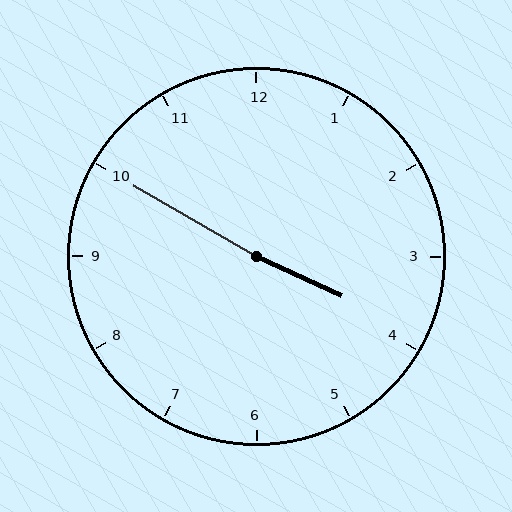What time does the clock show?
3:50.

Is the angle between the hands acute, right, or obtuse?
It is obtuse.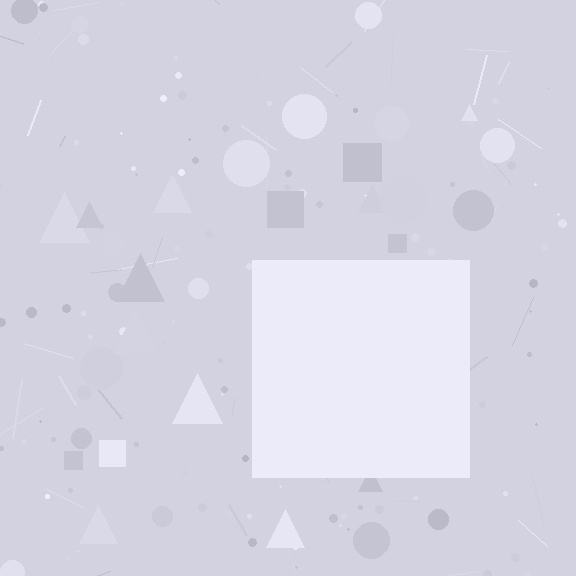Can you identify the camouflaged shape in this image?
The camouflaged shape is a square.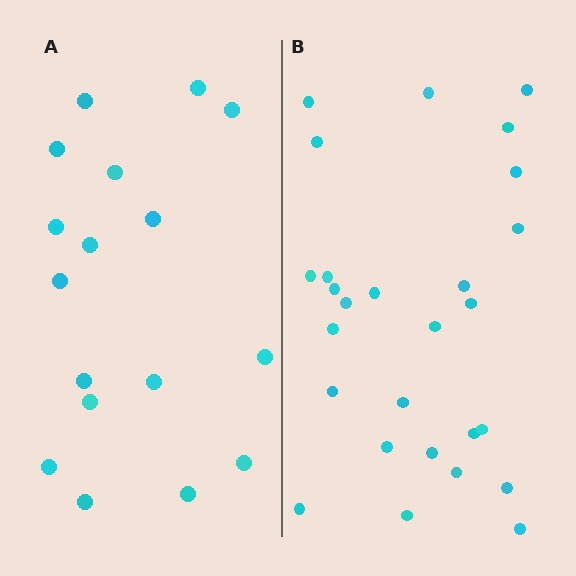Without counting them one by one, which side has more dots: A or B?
Region B (the right region) has more dots.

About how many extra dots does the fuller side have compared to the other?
Region B has roughly 10 or so more dots than region A.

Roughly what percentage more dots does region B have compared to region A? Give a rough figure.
About 60% more.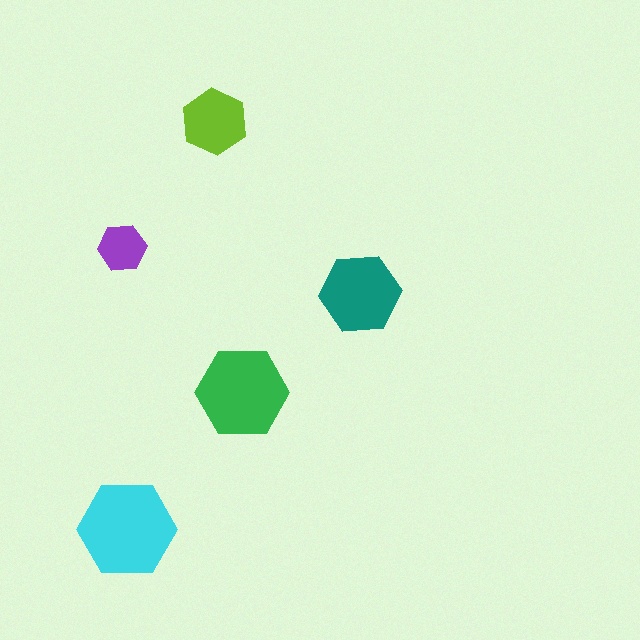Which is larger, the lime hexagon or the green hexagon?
The green one.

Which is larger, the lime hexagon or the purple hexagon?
The lime one.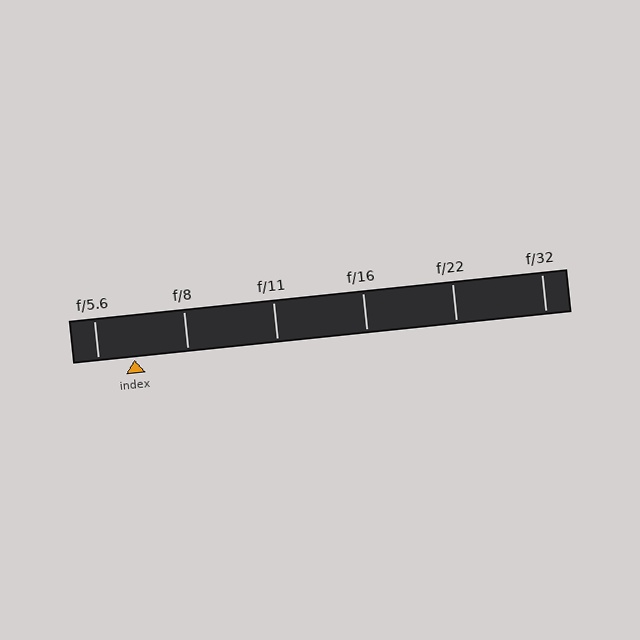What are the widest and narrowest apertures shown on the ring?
The widest aperture shown is f/5.6 and the narrowest is f/32.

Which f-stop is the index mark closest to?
The index mark is closest to f/5.6.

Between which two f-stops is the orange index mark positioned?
The index mark is between f/5.6 and f/8.